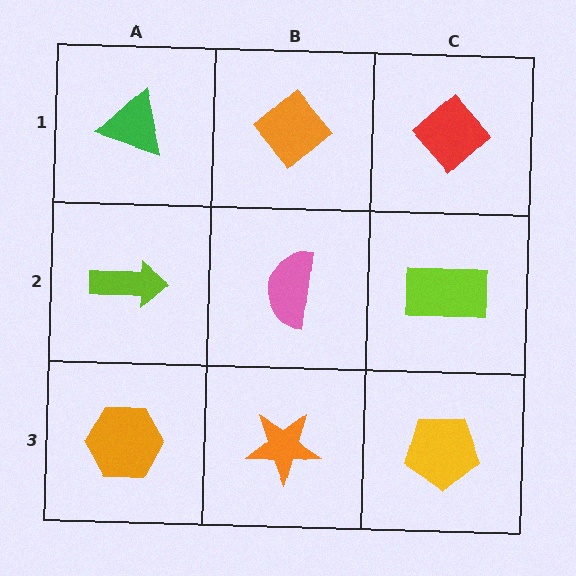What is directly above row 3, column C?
A lime rectangle.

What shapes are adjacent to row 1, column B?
A pink semicircle (row 2, column B), a green triangle (row 1, column A), a red diamond (row 1, column C).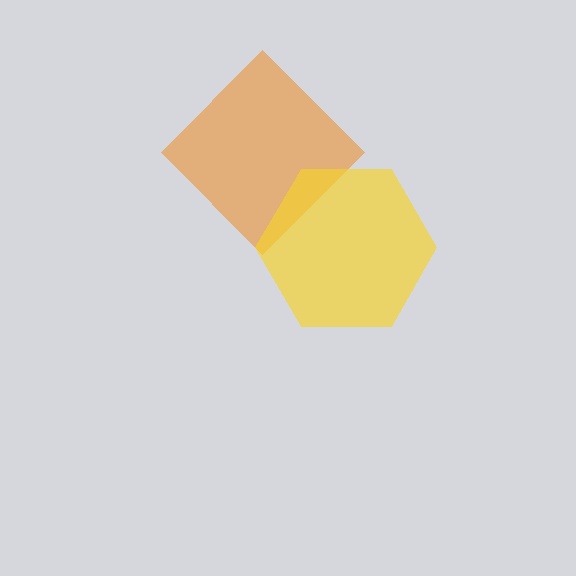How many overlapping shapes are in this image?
There are 2 overlapping shapes in the image.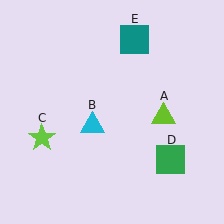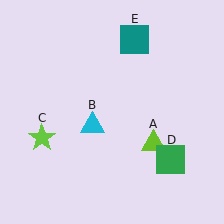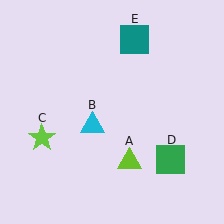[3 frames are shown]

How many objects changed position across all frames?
1 object changed position: lime triangle (object A).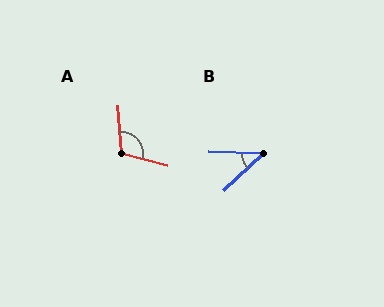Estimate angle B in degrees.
Approximately 46 degrees.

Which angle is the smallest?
B, at approximately 46 degrees.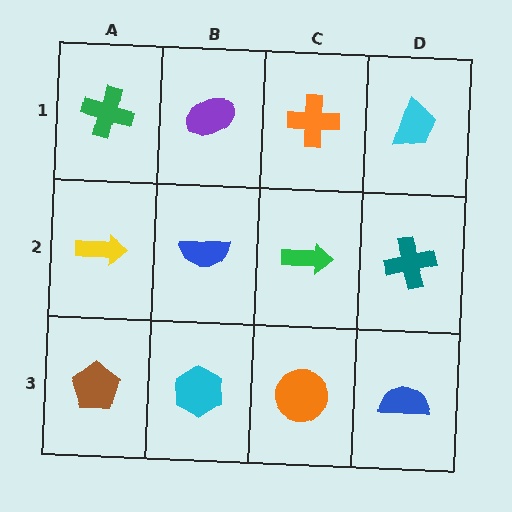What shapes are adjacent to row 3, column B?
A blue semicircle (row 2, column B), a brown pentagon (row 3, column A), an orange circle (row 3, column C).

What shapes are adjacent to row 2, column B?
A purple ellipse (row 1, column B), a cyan hexagon (row 3, column B), a yellow arrow (row 2, column A), a green arrow (row 2, column C).